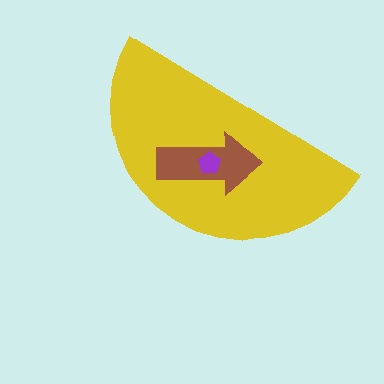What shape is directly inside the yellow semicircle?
The brown arrow.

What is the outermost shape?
The yellow semicircle.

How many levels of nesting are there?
3.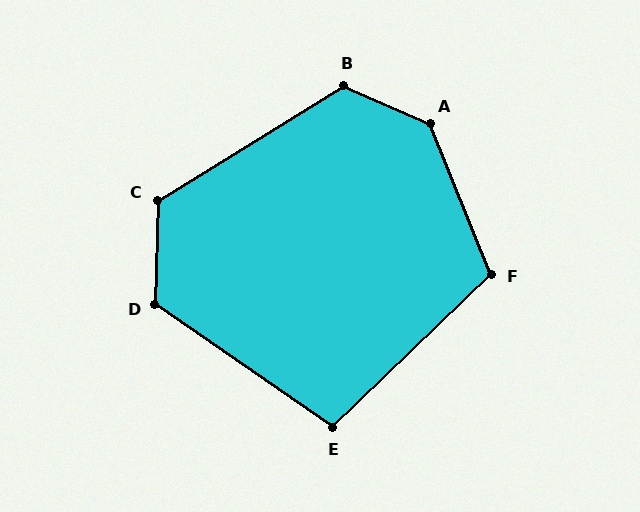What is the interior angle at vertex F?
Approximately 112 degrees (obtuse).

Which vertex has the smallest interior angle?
E, at approximately 101 degrees.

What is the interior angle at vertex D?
Approximately 124 degrees (obtuse).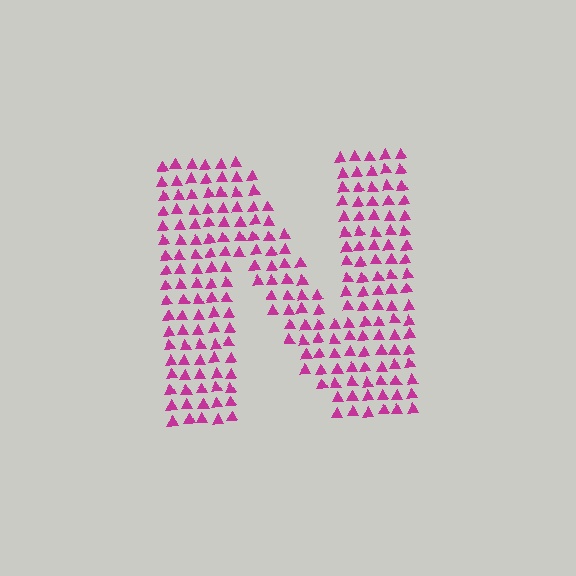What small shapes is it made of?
It is made of small triangles.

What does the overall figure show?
The overall figure shows the letter N.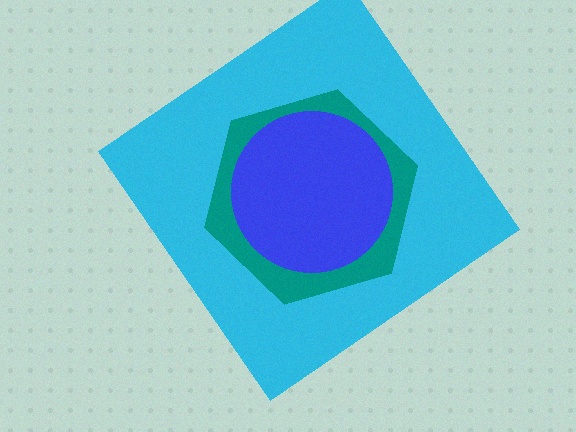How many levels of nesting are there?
3.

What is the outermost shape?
The cyan diamond.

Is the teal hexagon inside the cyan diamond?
Yes.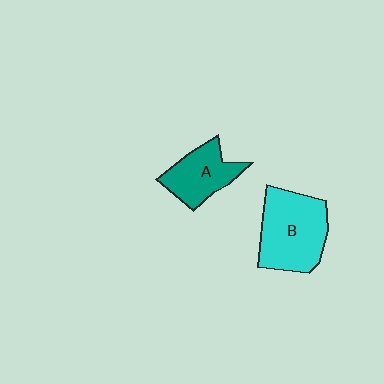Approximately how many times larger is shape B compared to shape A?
Approximately 1.5 times.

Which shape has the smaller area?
Shape A (teal).